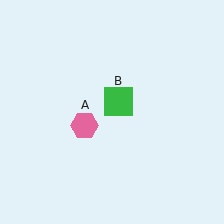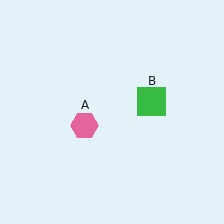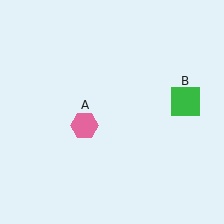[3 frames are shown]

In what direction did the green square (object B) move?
The green square (object B) moved right.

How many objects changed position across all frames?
1 object changed position: green square (object B).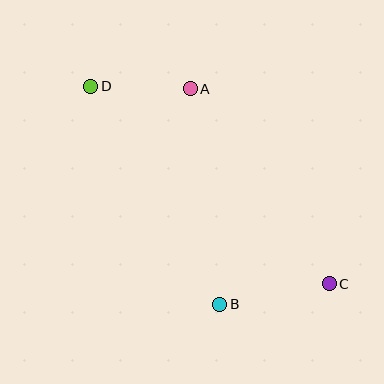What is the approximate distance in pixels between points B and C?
The distance between B and C is approximately 112 pixels.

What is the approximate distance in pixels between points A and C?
The distance between A and C is approximately 240 pixels.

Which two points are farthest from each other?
Points C and D are farthest from each other.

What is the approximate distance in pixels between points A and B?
The distance between A and B is approximately 218 pixels.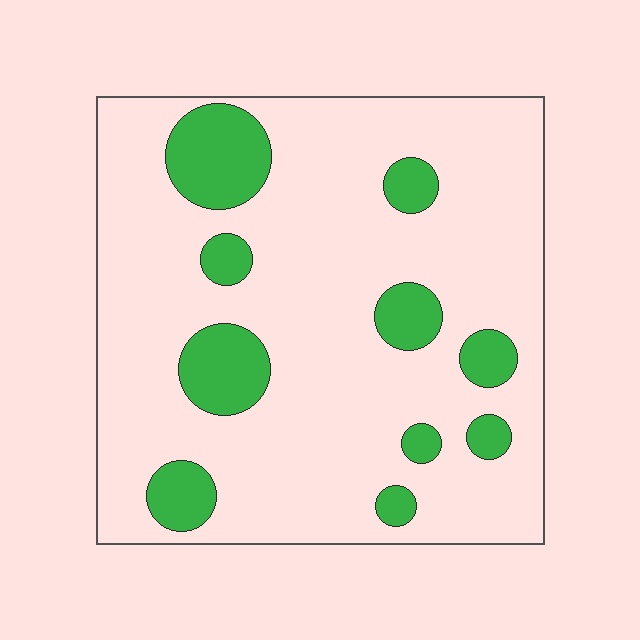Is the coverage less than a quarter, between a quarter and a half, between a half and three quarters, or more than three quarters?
Less than a quarter.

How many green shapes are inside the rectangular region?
10.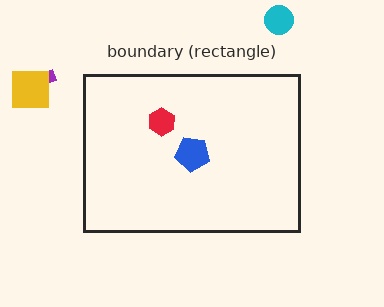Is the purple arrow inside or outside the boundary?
Outside.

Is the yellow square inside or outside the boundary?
Outside.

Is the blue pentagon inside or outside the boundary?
Inside.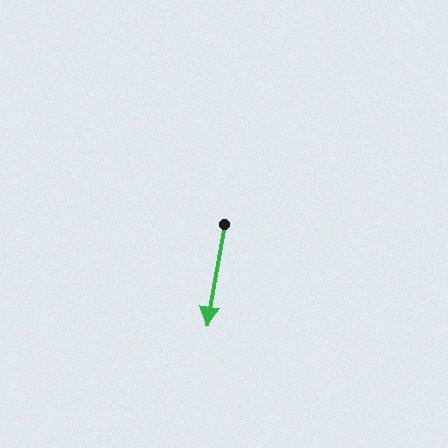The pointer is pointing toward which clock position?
Roughly 6 o'clock.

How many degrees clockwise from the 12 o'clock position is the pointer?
Approximately 190 degrees.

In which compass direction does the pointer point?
South.